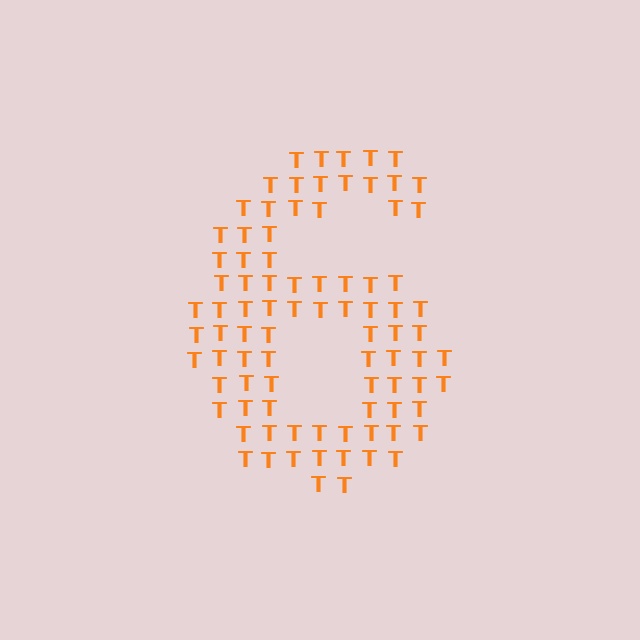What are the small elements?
The small elements are letter T's.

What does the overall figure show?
The overall figure shows the digit 6.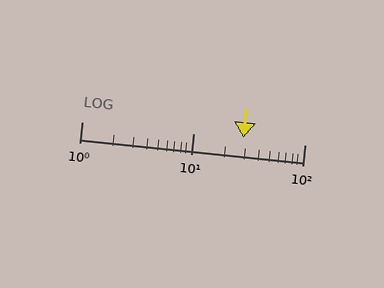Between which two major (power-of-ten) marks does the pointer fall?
The pointer is between 10 and 100.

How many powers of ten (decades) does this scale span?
The scale spans 2 decades, from 1 to 100.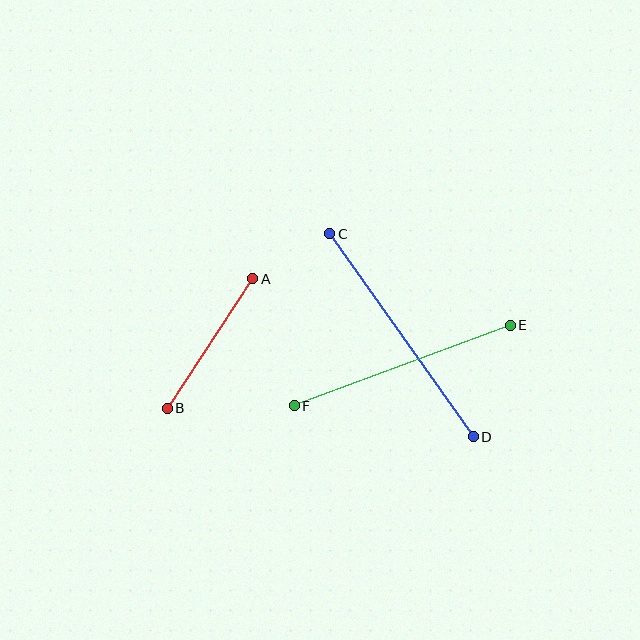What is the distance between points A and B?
The distance is approximately 155 pixels.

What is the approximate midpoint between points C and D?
The midpoint is at approximately (402, 335) pixels.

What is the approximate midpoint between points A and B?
The midpoint is at approximately (210, 344) pixels.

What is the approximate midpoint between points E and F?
The midpoint is at approximately (402, 365) pixels.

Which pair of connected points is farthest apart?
Points C and D are farthest apart.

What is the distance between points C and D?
The distance is approximately 249 pixels.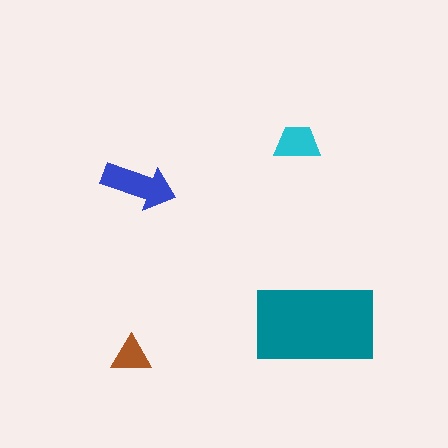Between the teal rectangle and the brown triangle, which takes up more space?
The teal rectangle.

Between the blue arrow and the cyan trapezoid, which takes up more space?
The blue arrow.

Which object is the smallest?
The brown triangle.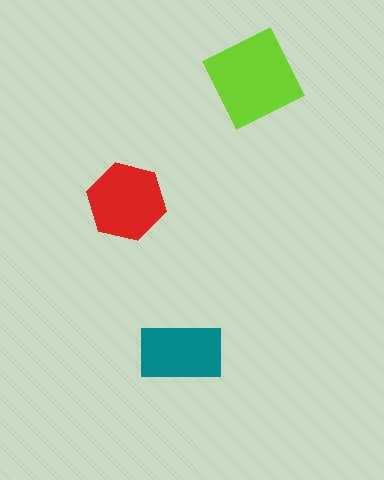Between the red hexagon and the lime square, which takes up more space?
The lime square.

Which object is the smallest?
The teal rectangle.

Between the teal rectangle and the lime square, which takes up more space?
The lime square.